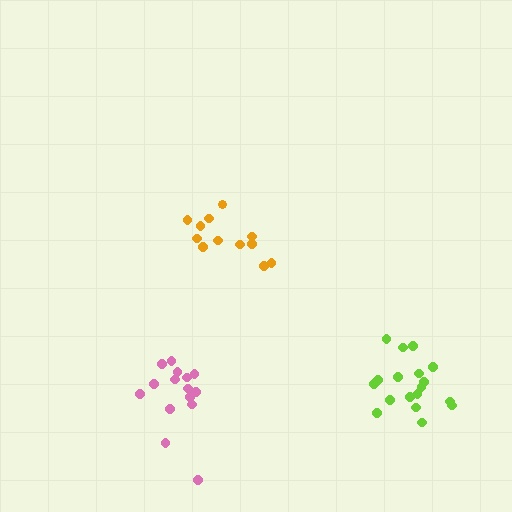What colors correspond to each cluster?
The clusters are colored: pink, orange, lime.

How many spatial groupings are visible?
There are 3 spatial groupings.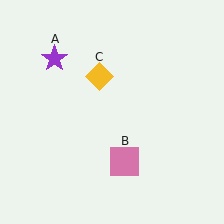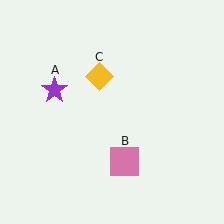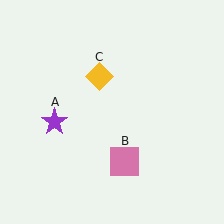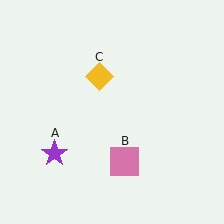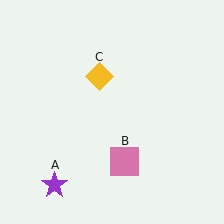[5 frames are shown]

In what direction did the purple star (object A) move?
The purple star (object A) moved down.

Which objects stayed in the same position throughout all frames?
Pink square (object B) and yellow diamond (object C) remained stationary.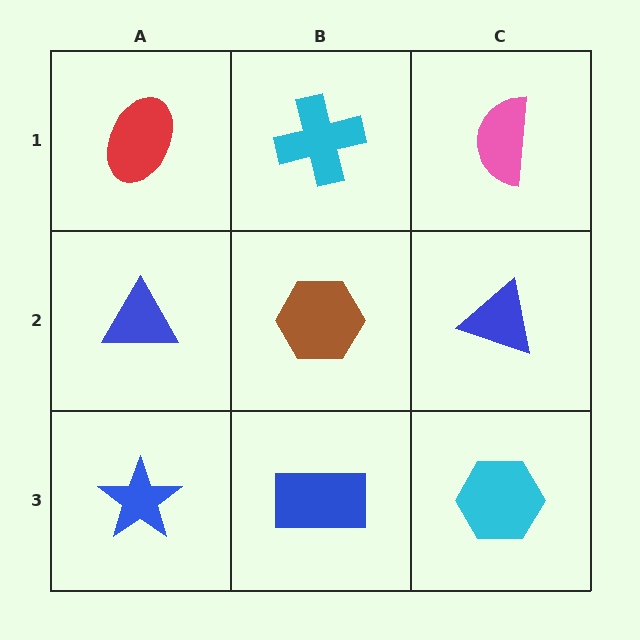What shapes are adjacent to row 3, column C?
A blue triangle (row 2, column C), a blue rectangle (row 3, column B).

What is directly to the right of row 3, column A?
A blue rectangle.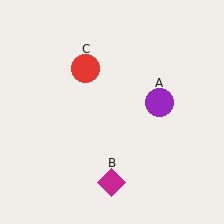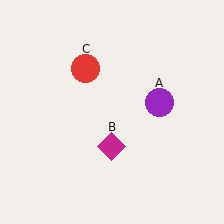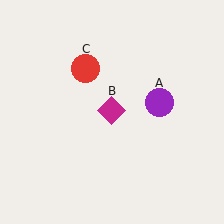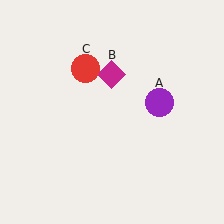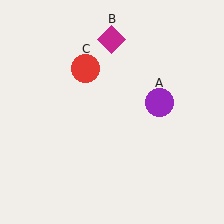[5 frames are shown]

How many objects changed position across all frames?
1 object changed position: magenta diamond (object B).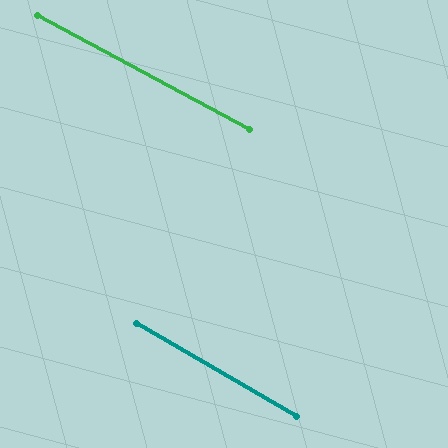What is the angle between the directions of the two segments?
Approximately 2 degrees.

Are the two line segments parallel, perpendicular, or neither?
Parallel — their directions differ by only 1.8°.